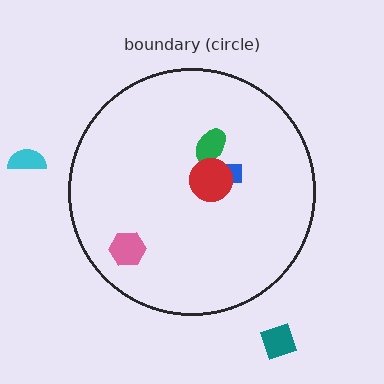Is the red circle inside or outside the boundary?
Inside.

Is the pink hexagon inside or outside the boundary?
Inside.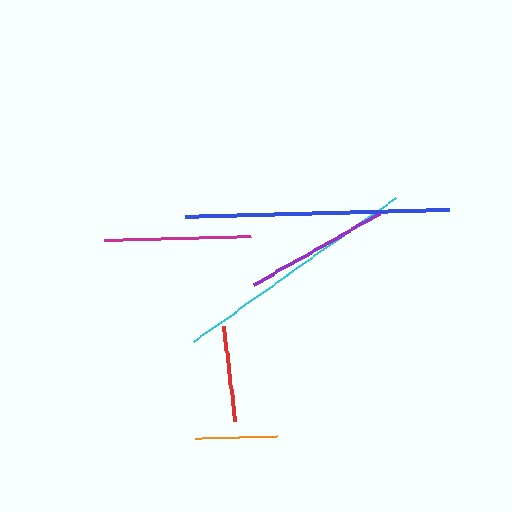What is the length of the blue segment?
The blue segment is approximately 264 pixels long.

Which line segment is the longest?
The blue line is the longest at approximately 264 pixels.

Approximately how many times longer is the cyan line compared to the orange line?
The cyan line is approximately 3.0 times the length of the orange line.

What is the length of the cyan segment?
The cyan segment is approximately 247 pixels long.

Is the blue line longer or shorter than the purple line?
The blue line is longer than the purple line.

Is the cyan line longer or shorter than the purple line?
The cyan line is longer than the purple line.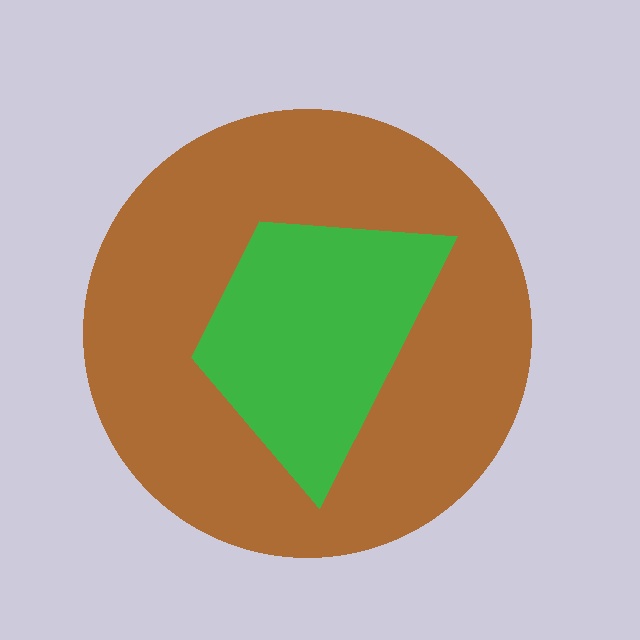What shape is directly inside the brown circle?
The green trapezoid.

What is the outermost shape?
The brown circle.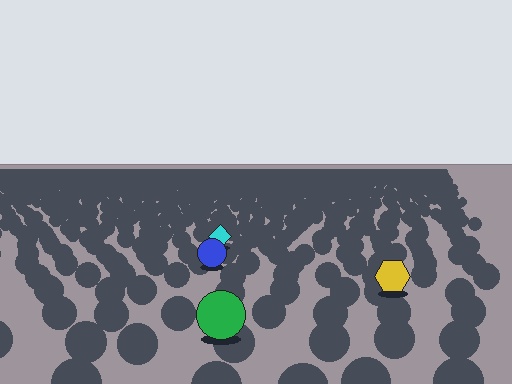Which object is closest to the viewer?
The green circle is closest. The texture marks near it are larger and more spread out.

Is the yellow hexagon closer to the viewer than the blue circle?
Yes. The yellow hexagon is closer — you can tell from the texture gradient: the ground texture is coarser near it.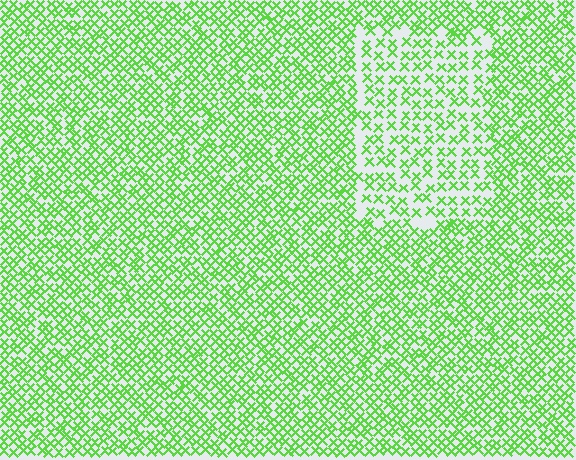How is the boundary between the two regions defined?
The boundary is defined by a change in element density (approximately 1.8x ratio). All elements are the same color, size, and shape.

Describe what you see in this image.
The image contains small lime elements arranged at two different densities. A rectangle-shaped region is visible where the elements are less densely packed than the surrounding area.